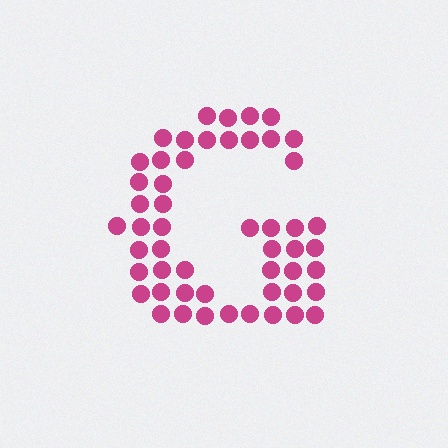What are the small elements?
The small elements are circles.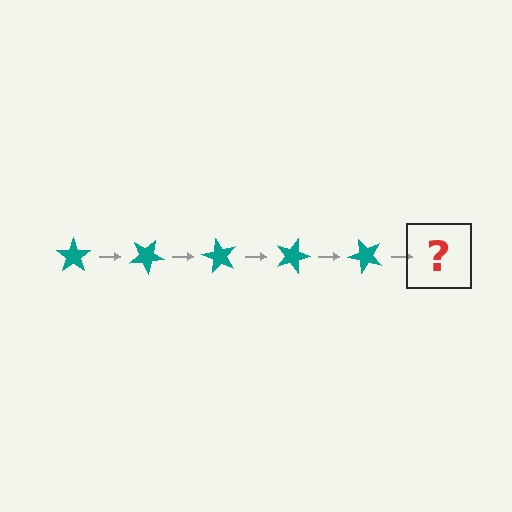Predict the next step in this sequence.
The next step is a teal star rotated 150 degrees.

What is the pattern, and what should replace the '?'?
The pattern is that the star rotates 30 degrees each step. The '?' should be a teal star rotated 150 degrees.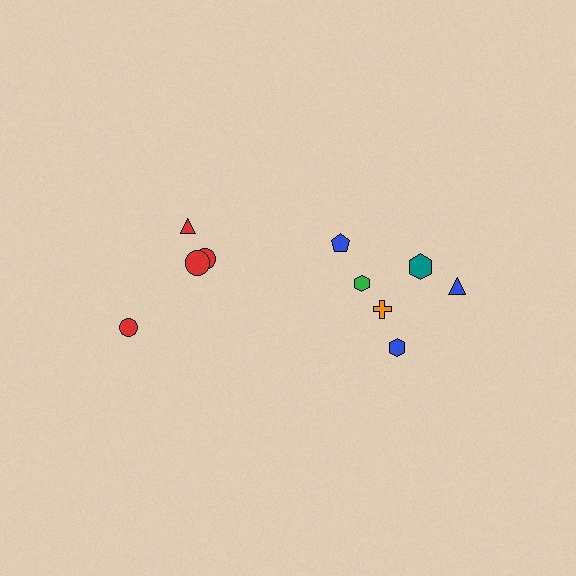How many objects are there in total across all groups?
There are 10 objects.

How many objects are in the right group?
There are 6 objects.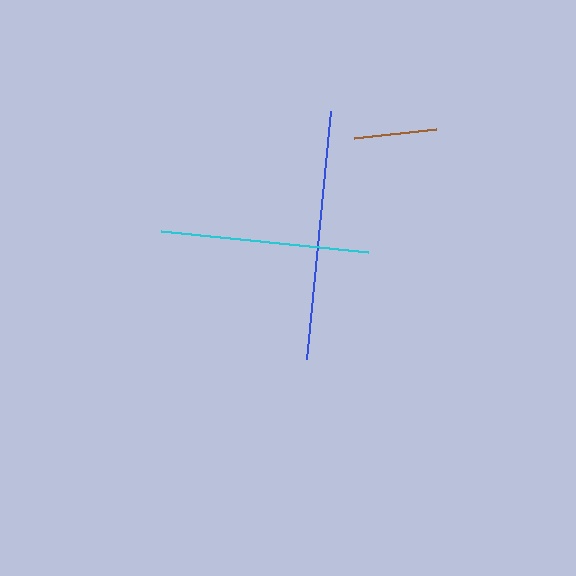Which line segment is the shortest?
The brown line is the shortest at approximately 83 pixels.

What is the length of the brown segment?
The brown segment is approximately 83 pixels long.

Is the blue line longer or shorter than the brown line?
The blue line is longer than the brown line.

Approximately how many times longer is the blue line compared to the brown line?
The blue line is approximately 3.0 times the length of the brown line.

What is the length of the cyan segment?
The cyan segment is approximately 209 pixels long.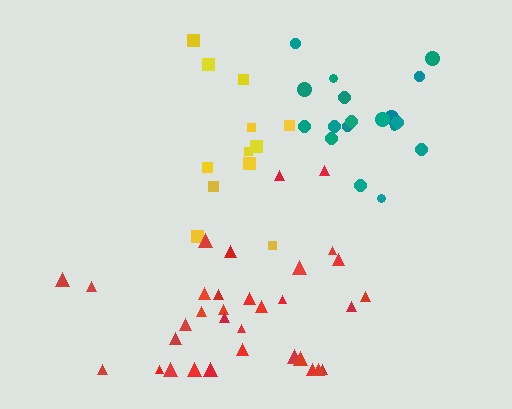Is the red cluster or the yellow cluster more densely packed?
Red.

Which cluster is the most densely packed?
Teal.